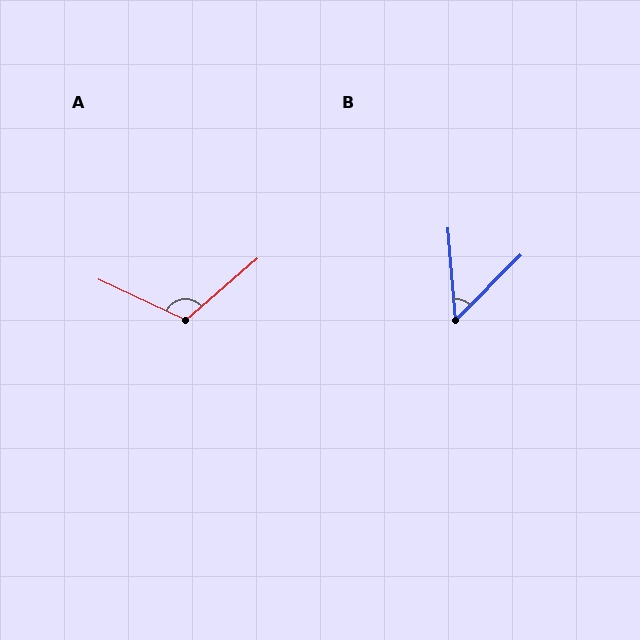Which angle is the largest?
A, at approximately 114 degrees.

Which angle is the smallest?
B, at approximately 50 degrees.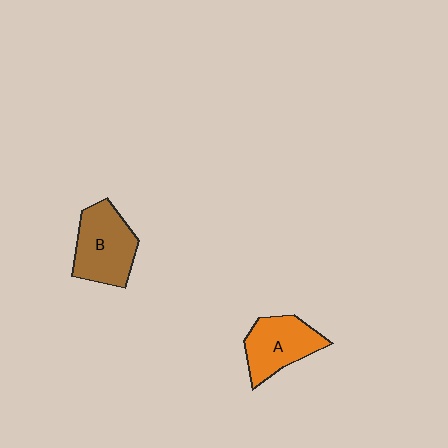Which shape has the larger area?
Shape B (brown).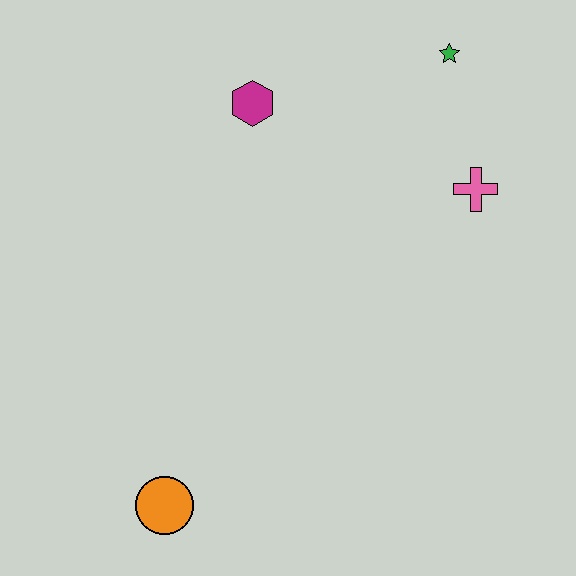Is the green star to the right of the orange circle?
Yes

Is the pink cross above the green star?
No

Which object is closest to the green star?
The pink cross is closest to the green star.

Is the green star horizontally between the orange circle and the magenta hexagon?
No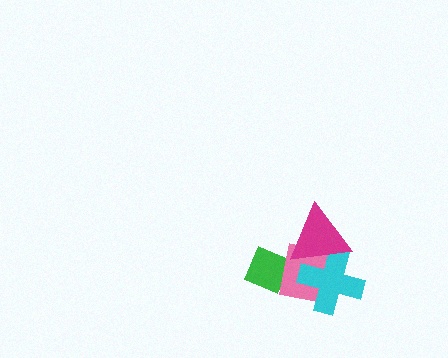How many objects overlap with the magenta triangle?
2 objects overlap with the magenta triangle.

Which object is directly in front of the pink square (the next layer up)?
The cyan cross is directly in front of the pink square.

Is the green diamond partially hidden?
Yes, it is partially covered by another shape.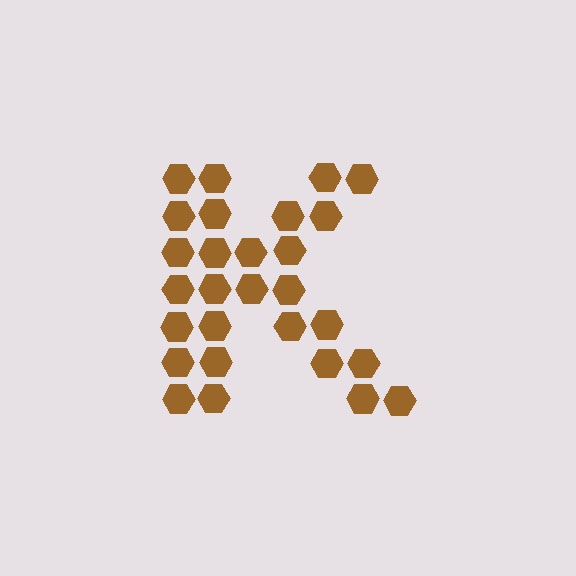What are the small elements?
The small elements are hexagons.